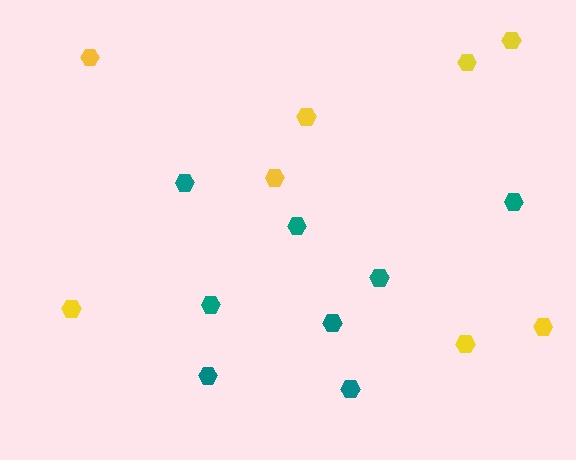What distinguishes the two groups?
There are 2 groups: one group of teal hexagons (8) and one group of yellow hexagons (8).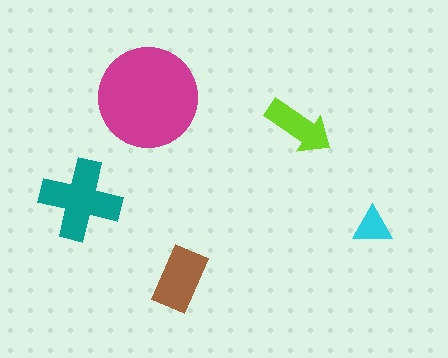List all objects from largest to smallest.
The magenta circle, the teal cross, the brown rectangle, the lime arrow, the cyan triangle.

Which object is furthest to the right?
The cyan triangle is rightmost.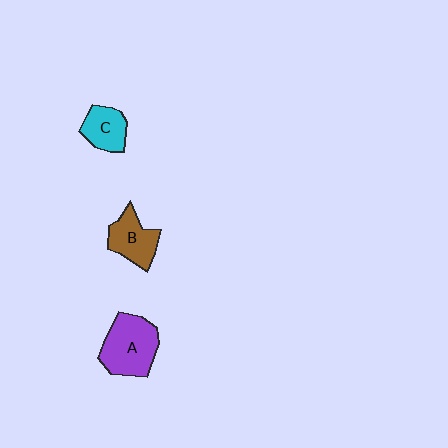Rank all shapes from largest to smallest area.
From largest to smallest: A (purple), B (brown), C (cyan).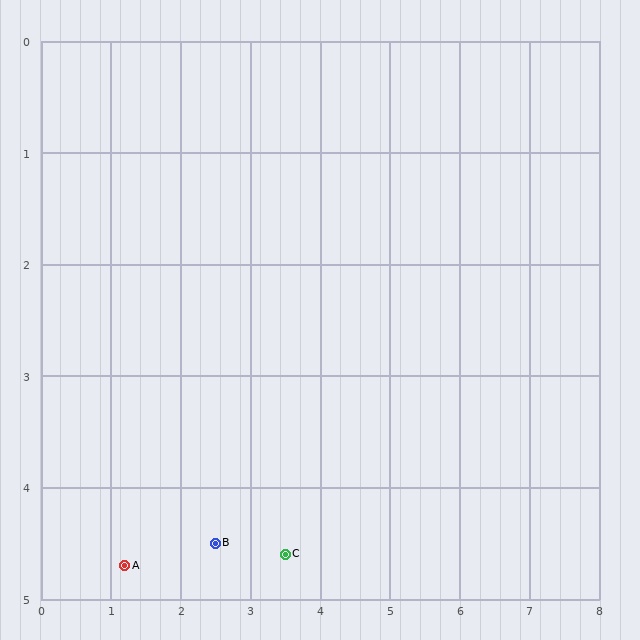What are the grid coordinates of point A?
Point A is at approximately (1.2, 4.7).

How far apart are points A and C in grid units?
Points A and C are about 2.3 grid units apart.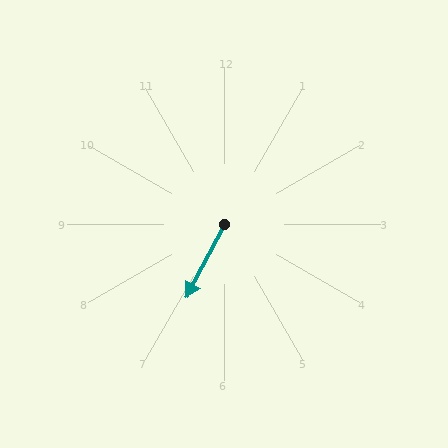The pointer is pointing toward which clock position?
Roughly 7 o'clock.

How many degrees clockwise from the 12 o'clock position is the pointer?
Approximately 207 degrees.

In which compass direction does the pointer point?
Southwest.